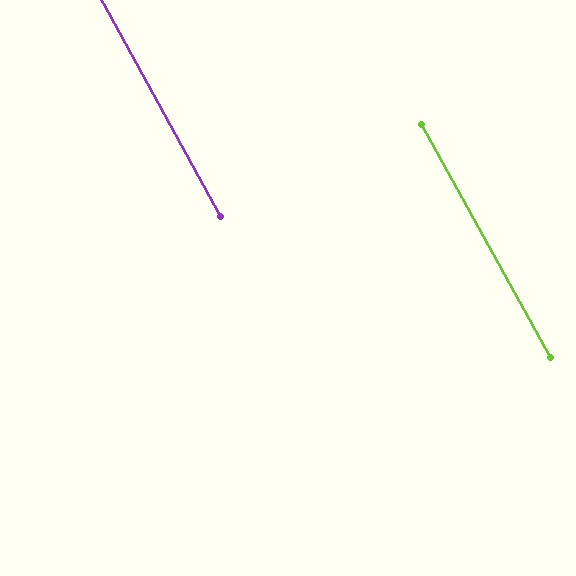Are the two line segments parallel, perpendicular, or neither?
Parallel — their directions differ by only 0.2°.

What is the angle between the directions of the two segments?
Approximately 0 degrees.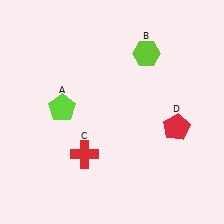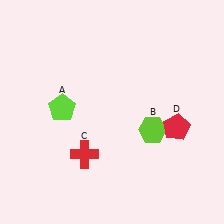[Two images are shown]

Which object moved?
The lime hexagon (B) moved down.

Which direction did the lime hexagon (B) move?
The lime hexagon (B) moved down.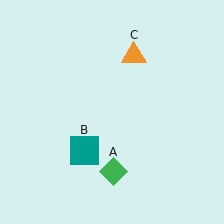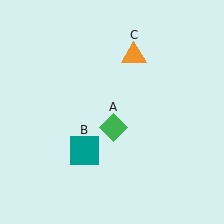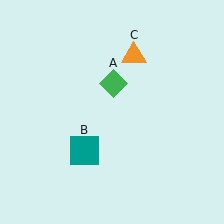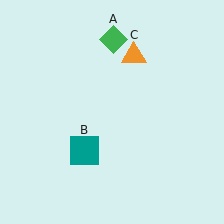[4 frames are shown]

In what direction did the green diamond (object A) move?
The green diamond (object A) moved up.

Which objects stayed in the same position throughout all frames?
Teal square (object B) and orange triangle (object C) remained stationary.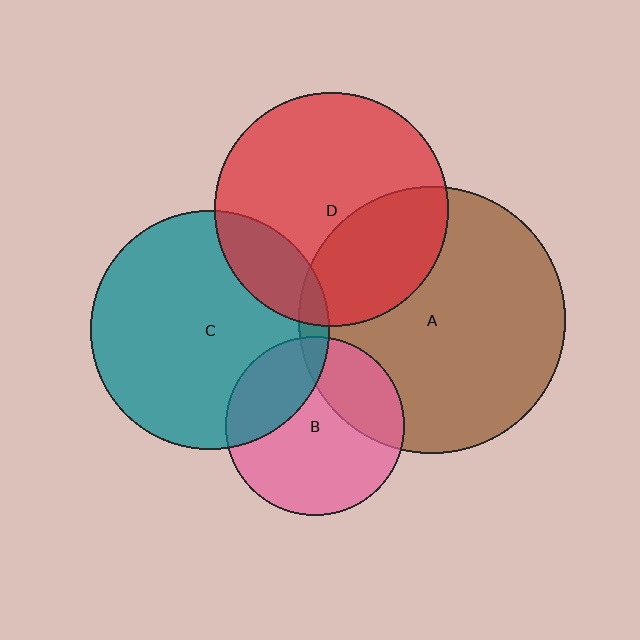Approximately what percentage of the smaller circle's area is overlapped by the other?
Approximately 15%.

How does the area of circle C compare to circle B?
Approximately 1.8 times.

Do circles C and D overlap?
Yes.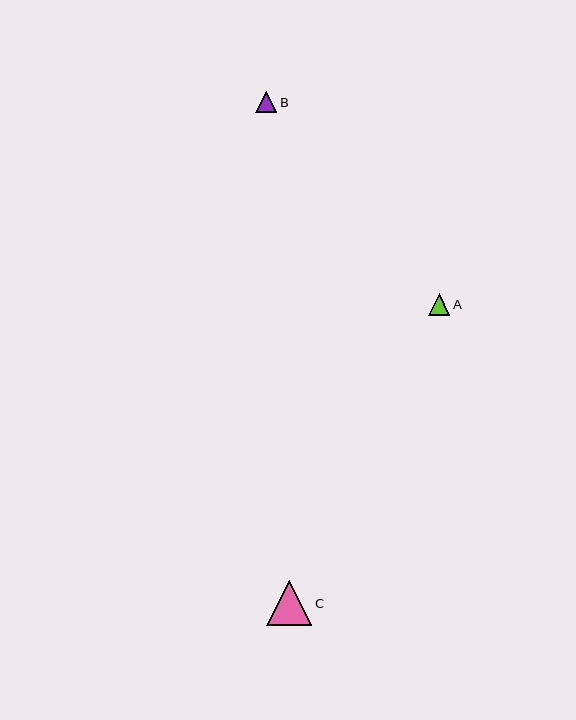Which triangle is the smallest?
Triangle B is the smallest with a size of approximately 21 pixels.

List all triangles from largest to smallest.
From largest to smallest: C, A, B.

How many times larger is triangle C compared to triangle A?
Triangle C is approximately 2.1 times the size of triangle A.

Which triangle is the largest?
Triangle C is the largest with a size of approximately 45 pixels.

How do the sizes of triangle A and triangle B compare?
Triangle A and triangle B are approximately the same size.